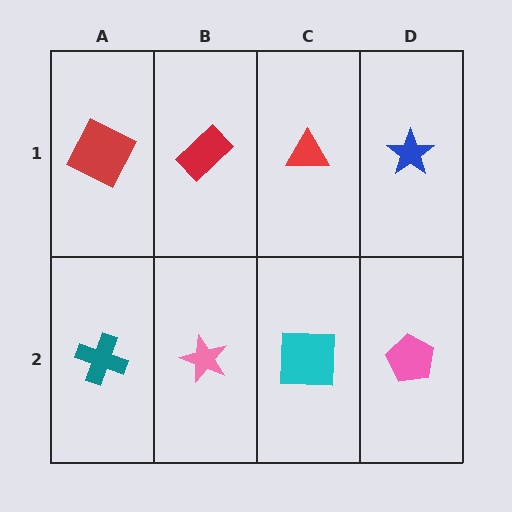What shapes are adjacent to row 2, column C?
A red triangle (row 1, column C), a pink star (row 2, column B), a pink pentagon (row 2, column D).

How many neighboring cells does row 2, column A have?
2.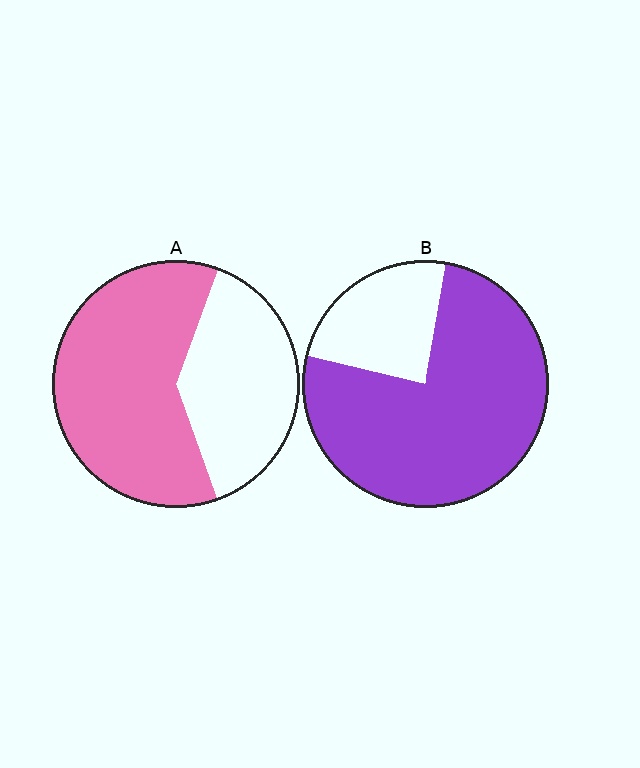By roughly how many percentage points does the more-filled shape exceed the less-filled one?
By roughly 15 percentage points (B over A).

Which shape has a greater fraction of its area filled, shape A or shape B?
Shape B.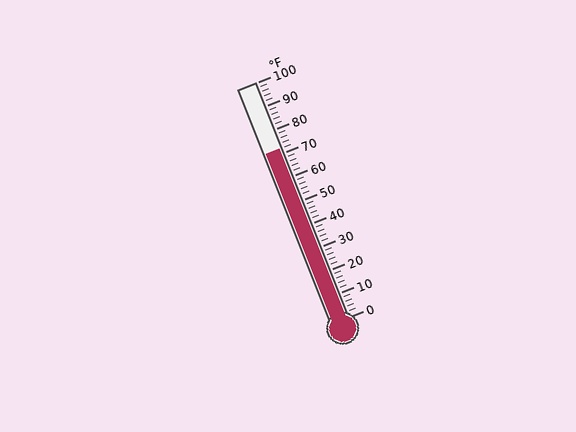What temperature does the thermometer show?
The thermometer shows approximately 72°F.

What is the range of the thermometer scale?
The thermometer scale ranges from 0°F to 100°F.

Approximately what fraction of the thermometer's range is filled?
The thermometer is filled to approximately 70% of its range.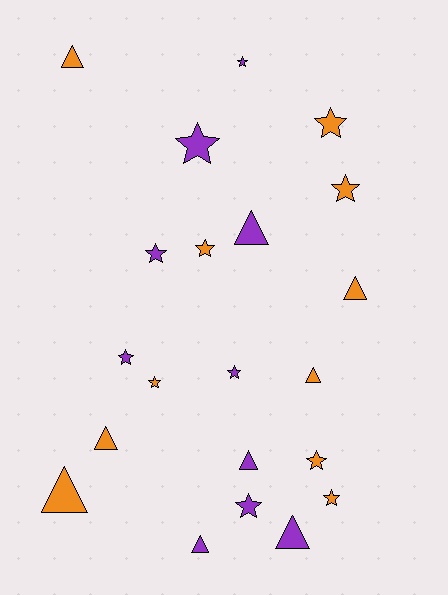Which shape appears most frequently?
Star, with 12 objects.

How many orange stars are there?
There are 6 orange stars.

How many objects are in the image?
There are 21 objects.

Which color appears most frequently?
Orange, with 11 objects.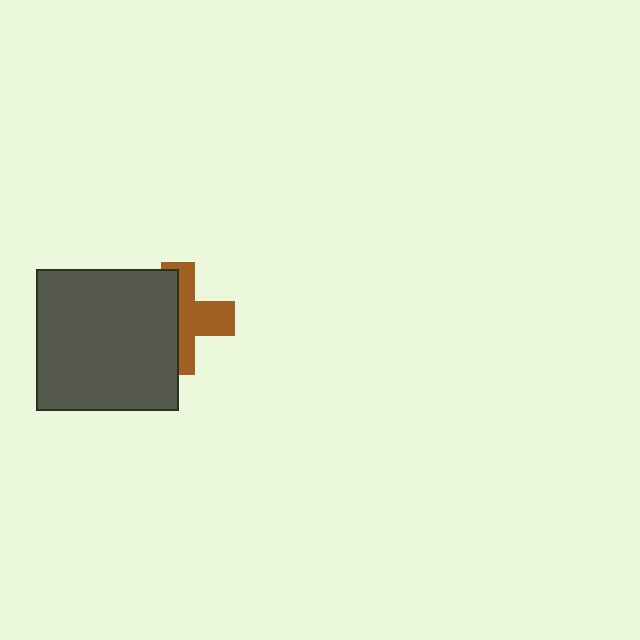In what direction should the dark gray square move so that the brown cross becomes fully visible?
The dark gray square should move left. That is the shortest direction to clear the overlap and leave the brown cross fully visible.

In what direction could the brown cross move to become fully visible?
The brown cross could move right. That would shift it out from behind the dark gray square entirely.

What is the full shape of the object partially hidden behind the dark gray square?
The partially hidden object is a brown cross.